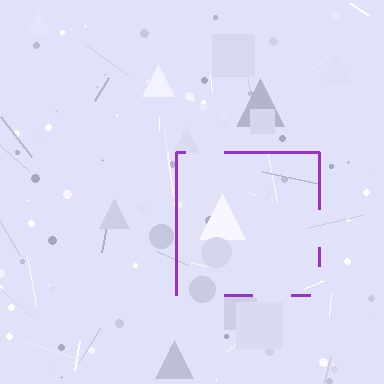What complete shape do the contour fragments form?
The contour fragments form a square.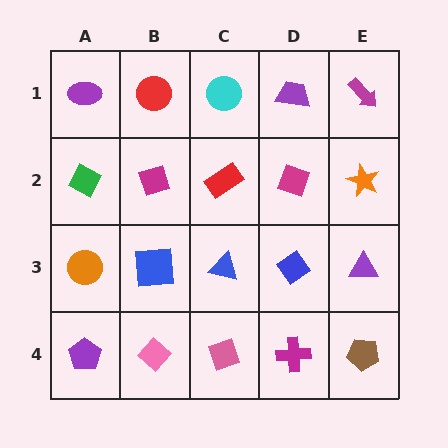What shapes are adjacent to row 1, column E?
An orange star (row 2, column E), a purple trapezoid (row 1, column D).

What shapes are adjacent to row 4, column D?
A blue diamond (row 3, column D), a pink diamond (row 4, column C), a brown pentagon (row 4, column E).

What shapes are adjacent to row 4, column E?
A purple triangle (row 3, column E), a magenta cross (row 4, column D).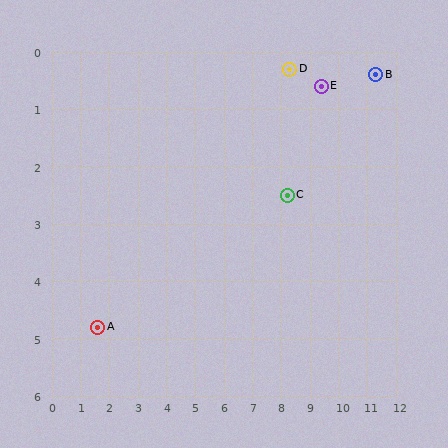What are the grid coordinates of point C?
Point C is at approximately (8.2, 2.5).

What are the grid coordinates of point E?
Point E is at approximately (9.4, 0.6).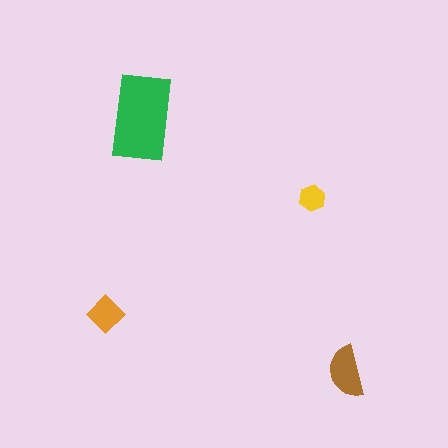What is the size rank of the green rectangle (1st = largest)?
1st.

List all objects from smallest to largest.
The yellow hexagon, the orange diamond, the brown semicircle, the green rectangle.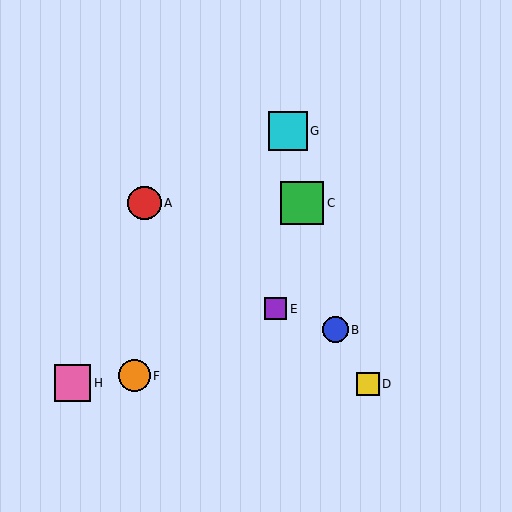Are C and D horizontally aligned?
No, C is at y≈203 and D is at y≈384.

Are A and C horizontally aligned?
Yes, both are at y≈203.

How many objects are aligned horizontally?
2 objects (A, C) are aligned horizontally.